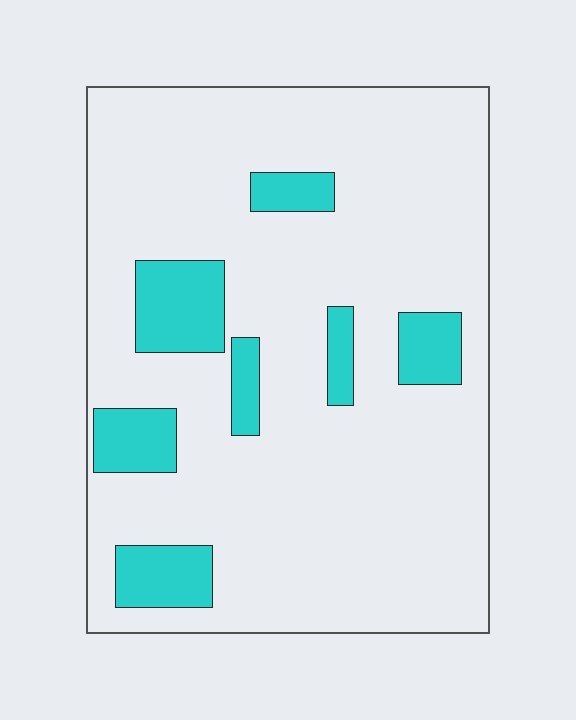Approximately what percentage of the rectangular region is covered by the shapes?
Approximately 15%.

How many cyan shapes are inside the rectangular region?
7.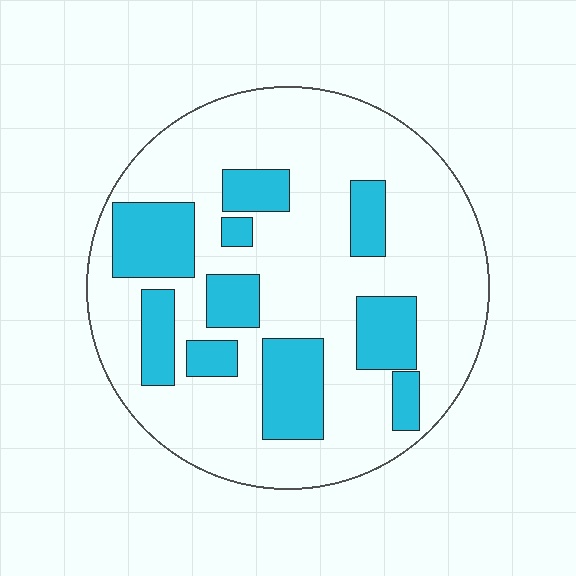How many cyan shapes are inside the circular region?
10.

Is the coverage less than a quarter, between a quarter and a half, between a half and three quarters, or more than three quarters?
Between a quarter and a half.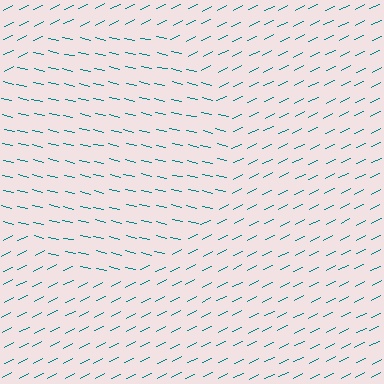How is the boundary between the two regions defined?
The boundary is defined purely by a change in line orientation (approximately 39 degrees difference). All lines are the same color and thickness.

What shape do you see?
I see a circle.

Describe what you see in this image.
The image is filled with small teal line segments. A circle region in the image has lines oriented differently from the surrounding lines, creating a visible texture boundary.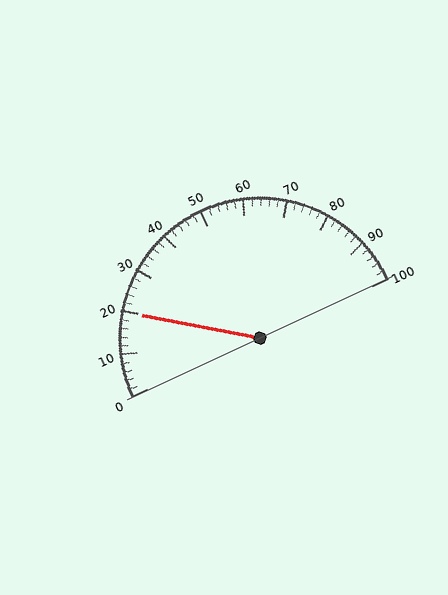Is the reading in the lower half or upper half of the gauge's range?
The reading is in the lower half of the range (0 to 100).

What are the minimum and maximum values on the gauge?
The gauge ranges from 0 to 100.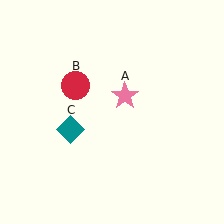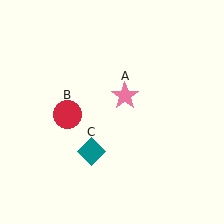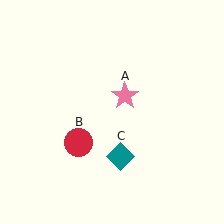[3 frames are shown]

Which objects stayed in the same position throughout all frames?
Pink star (object A) remained stationary.